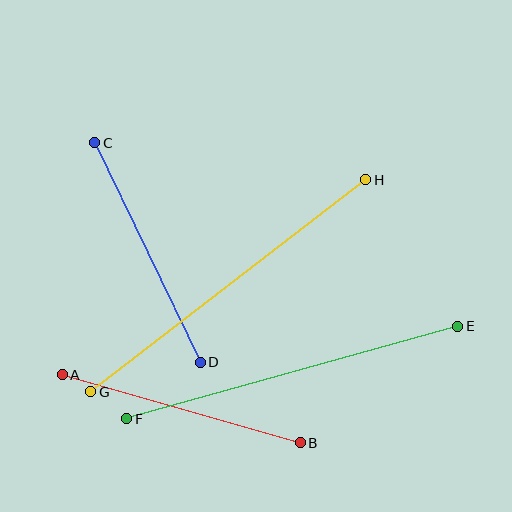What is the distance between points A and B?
The distance is approximately 248 pixels.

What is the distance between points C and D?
The distance is approximately 244 pixels.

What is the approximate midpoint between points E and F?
The midpoint is at approximately (292, 373) pixels.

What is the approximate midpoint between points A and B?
The midpoint is at approximately (181, 409) pixels.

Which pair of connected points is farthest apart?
Points G and H are farthest apart.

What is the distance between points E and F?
The distance is approximately 343 pixels.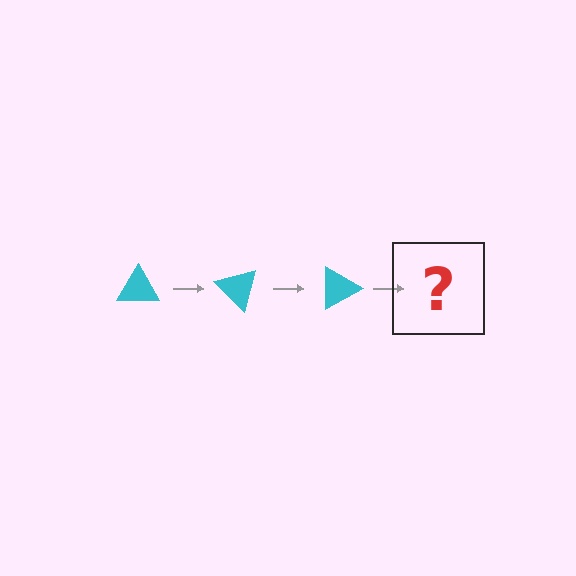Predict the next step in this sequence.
The next step is a cyan triangle rotated 135 degrees.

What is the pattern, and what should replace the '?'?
The pattern is that the triangle rotates 45 degrees each step. The '?' should be a cyan triangle rotated 135 degrees.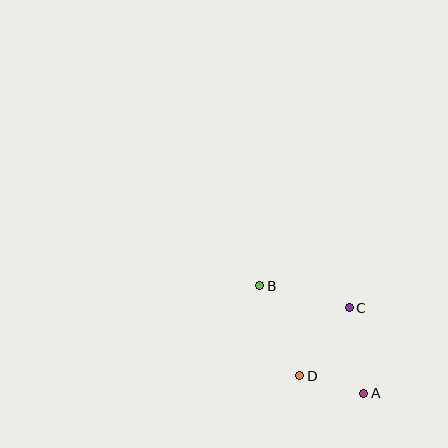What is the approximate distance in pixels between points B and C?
The distance between B and C is approximately 92 pixels.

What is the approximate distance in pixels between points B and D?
The distance between B and D is approximately 98 pixels.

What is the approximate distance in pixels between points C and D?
The distance between C and D is approximately 84 pixels.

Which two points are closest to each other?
Points A and D are closest to each other.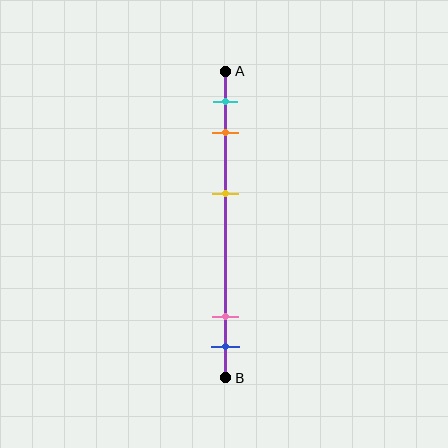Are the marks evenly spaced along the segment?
No, the marks are not evenly spaced.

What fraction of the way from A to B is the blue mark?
The blue mark is approximately 90% (0.9) of the way from A to B.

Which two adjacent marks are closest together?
The pink and blue marks are the closest adjacent pair.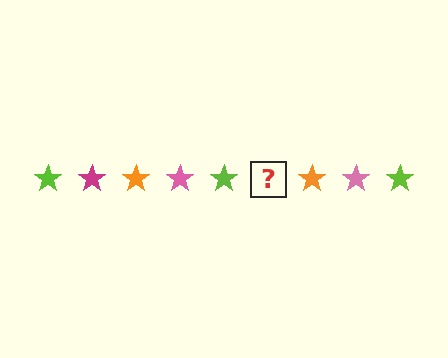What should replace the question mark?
The question mark should be replaced with a magenta star.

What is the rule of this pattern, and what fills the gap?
The rule is that the pattern cycles through lime, magenta, orange, pink stars. The gap should be filled with a magenta star.